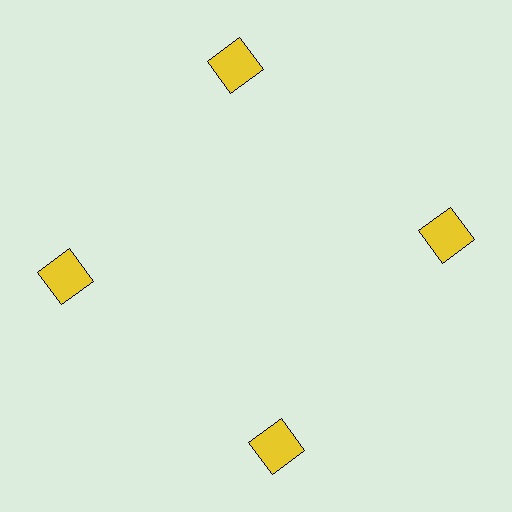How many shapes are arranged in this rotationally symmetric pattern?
There are 4 shapes, arranged in 4 groups of 1.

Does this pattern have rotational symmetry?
Yes, this pattern has 4-fold rotational symmetry. It looks the same after rotating 90 degrees around the center.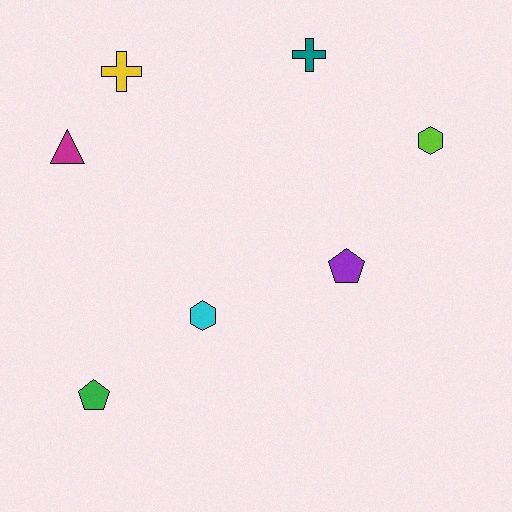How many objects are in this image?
There are 7 objects.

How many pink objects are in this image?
There are no pink objects.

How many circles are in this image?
There are no circles.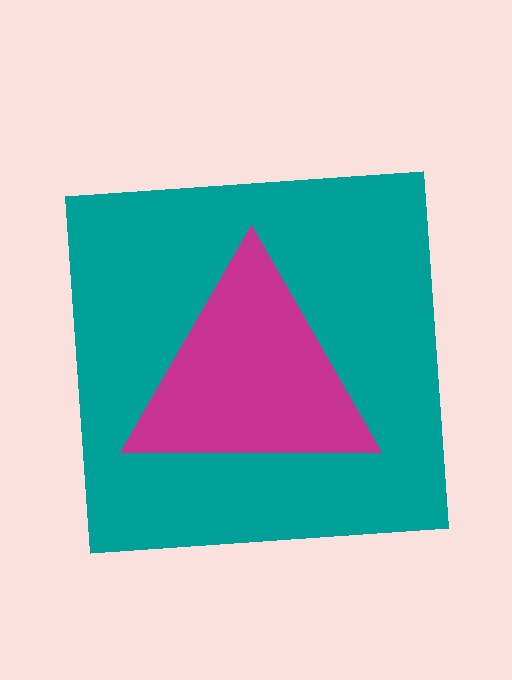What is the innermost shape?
The magenta triangle.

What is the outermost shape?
The teal square.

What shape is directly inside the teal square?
The magenta triangle.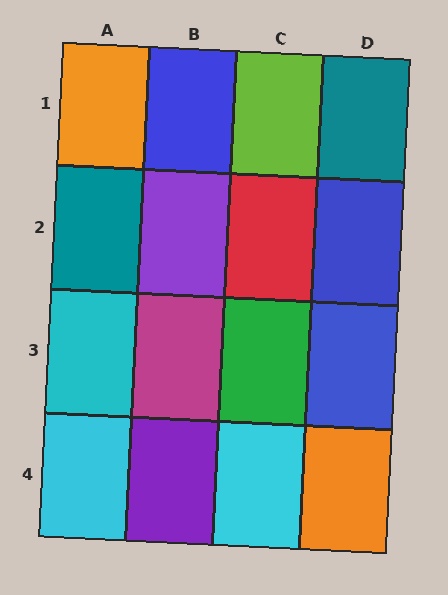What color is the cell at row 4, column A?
Cyan.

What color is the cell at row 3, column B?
Magenta.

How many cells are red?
1 cell is red.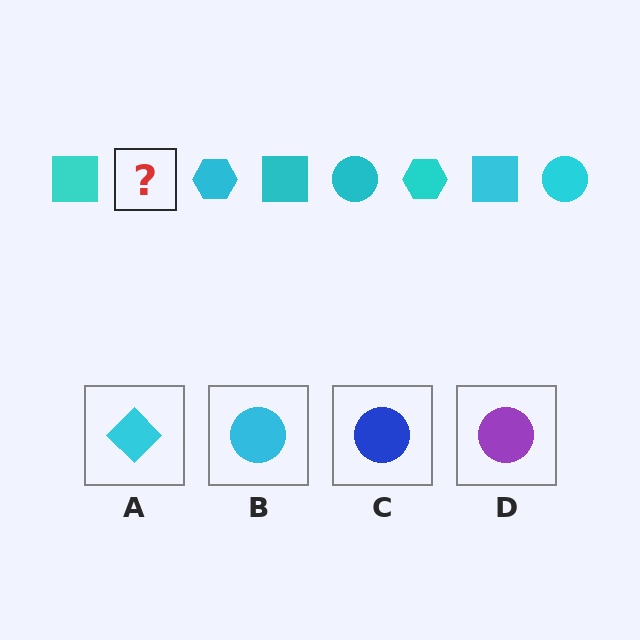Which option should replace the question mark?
Option B.